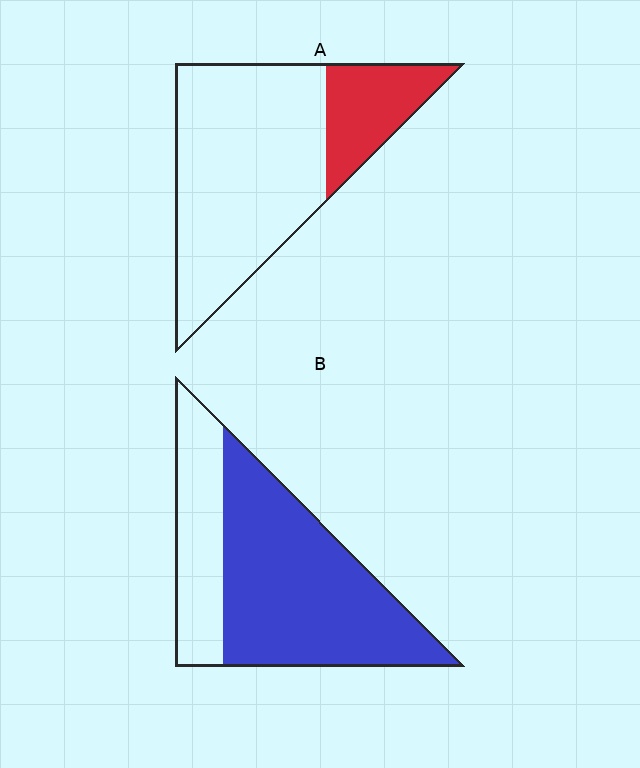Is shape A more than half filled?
No.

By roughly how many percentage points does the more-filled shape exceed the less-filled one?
By roughly 45 percentage points (B over A).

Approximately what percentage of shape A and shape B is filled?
A is approximately 25% and B is approximately 70%.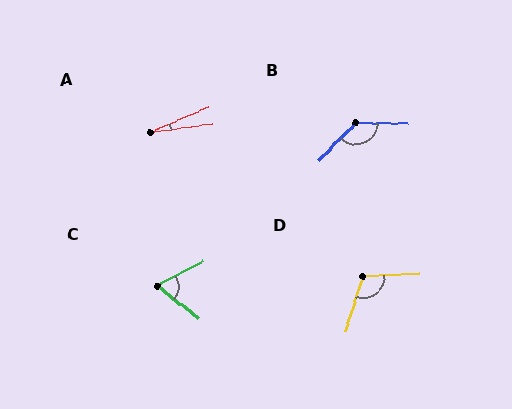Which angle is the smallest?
A, at approximately 16 degrees.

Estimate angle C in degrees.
Approximately 66 degrees.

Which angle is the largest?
B, at approximately 133 degrees.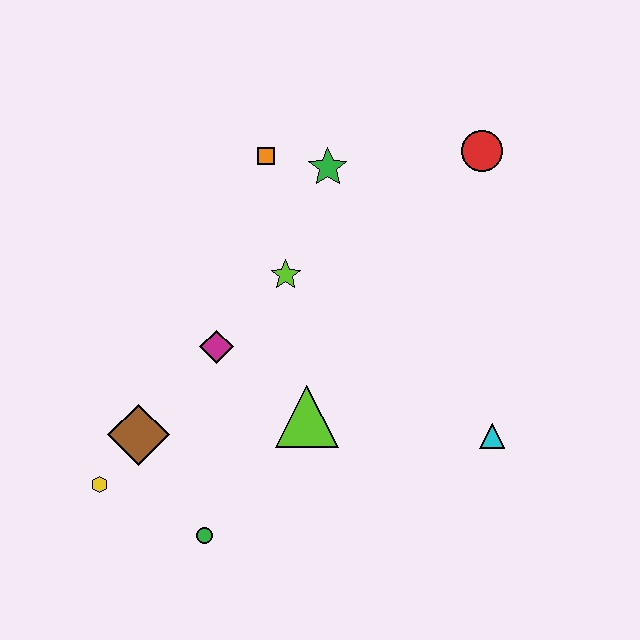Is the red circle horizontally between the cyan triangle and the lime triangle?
Yes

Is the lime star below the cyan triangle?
No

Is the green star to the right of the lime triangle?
Yes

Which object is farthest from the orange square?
The green circle is farthest from the orange square.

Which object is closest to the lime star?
The magenta diamond is closest to the lime star.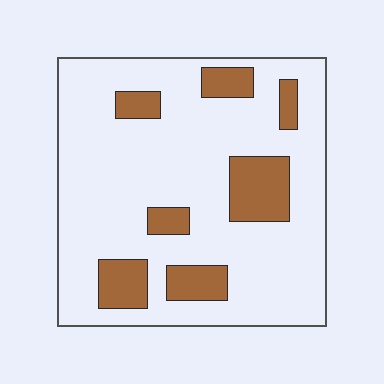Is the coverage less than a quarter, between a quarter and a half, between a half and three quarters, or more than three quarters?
Less than a quarter.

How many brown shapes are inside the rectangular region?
7.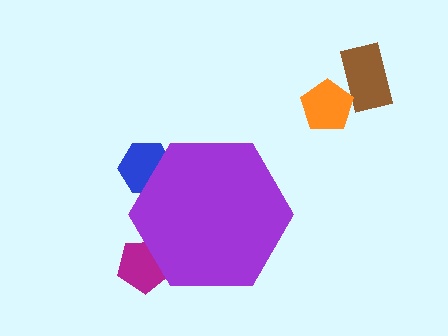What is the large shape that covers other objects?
A purple hexagon.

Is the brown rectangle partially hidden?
No, the brown rectangle is fully visible.